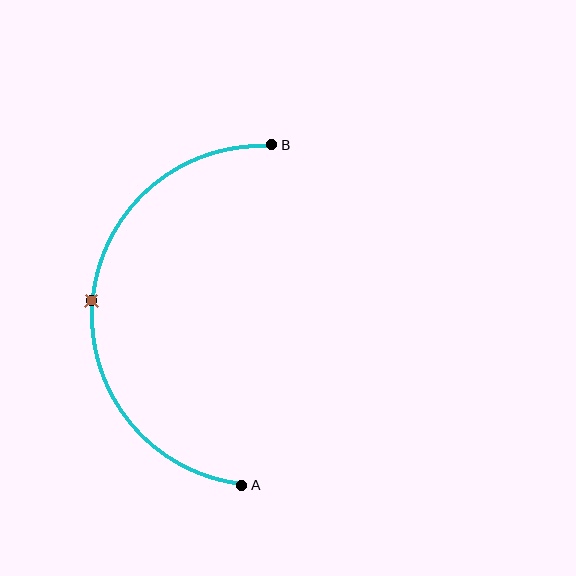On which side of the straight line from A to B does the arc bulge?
The arc bulges to the left of the straight line connecting A and B.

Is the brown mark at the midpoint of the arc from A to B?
Yes. The brown mark lies on the arc at equal arc-length from both A and B — it is the arc midpoint.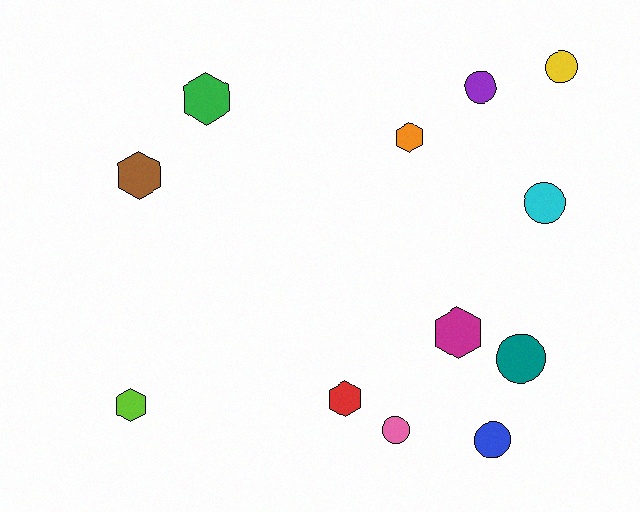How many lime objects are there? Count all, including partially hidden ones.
There is 1 lime object.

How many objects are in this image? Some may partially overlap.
There are 12 objects.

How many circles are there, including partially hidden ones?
There are 6 circles.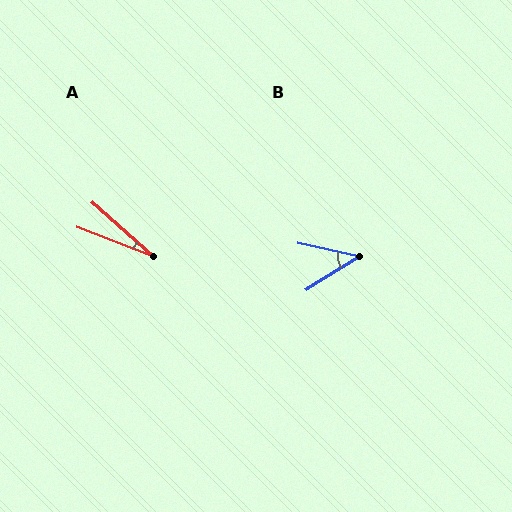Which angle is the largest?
B, at approximately 43 degrees.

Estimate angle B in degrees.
Approximately 43 degrees.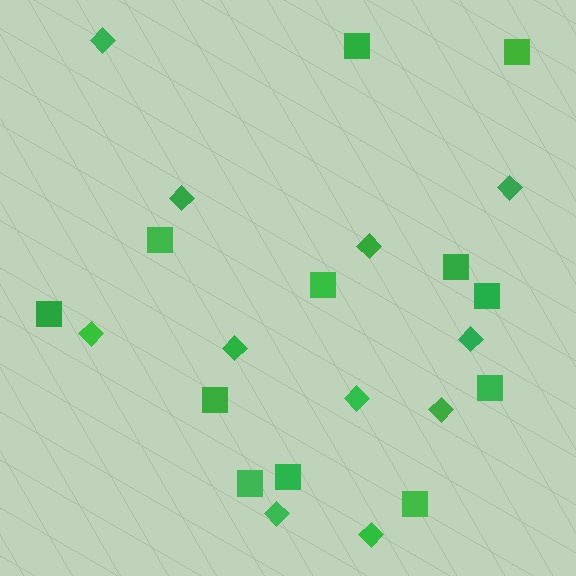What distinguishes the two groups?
There are 2 groups: one group of diamonds (11) and one group of squares (12).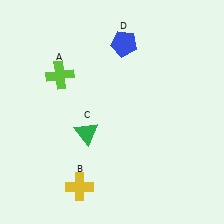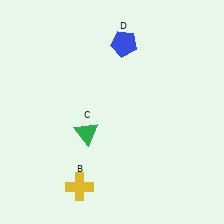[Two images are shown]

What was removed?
The lime cross (A) was removed in Image 2.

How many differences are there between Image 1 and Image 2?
There is 1 difference between the two images.